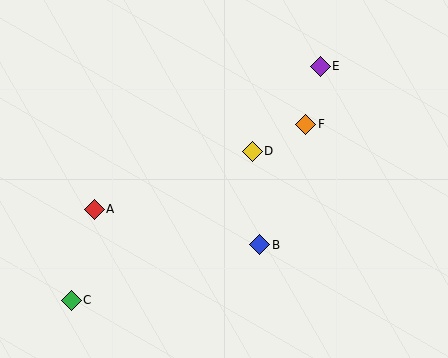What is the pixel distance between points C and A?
The distance between C and A is 94 pixels.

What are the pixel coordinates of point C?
Point C is at (71, 300).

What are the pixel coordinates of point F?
Point F is at (306, 124).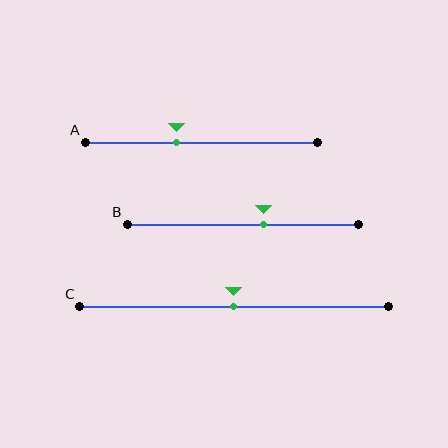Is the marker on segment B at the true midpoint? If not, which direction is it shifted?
No, the marker on segment B is shifted to the right by about 9% of the segment length.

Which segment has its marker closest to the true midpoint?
Segment C has its marker closest to the true midpoint.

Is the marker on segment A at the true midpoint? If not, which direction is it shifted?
No, the marker on segment A is shifted to the left by about 11% of the segment length.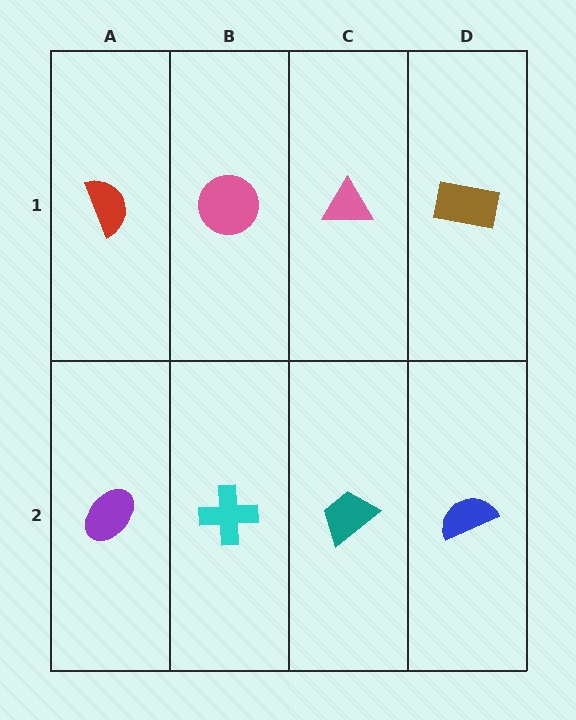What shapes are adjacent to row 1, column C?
A teal trapezoid (row 2, column C), a pink circle (row 1, column B), a brown rectangle (row 1, column D).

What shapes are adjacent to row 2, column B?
A pink circle (row 1, column B), a purple ellipse (row 2, column A), a teal trapezoid (row 2, column C).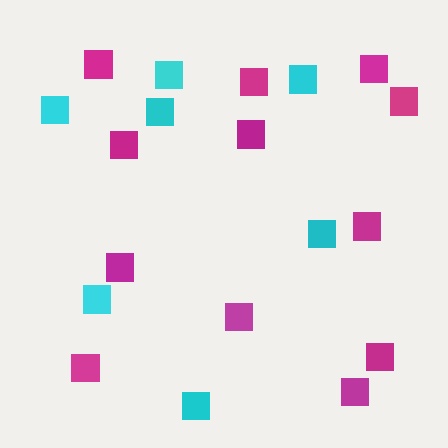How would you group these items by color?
There are 2 groups: one group of magenta squares (12) and one group of cyan squares (7).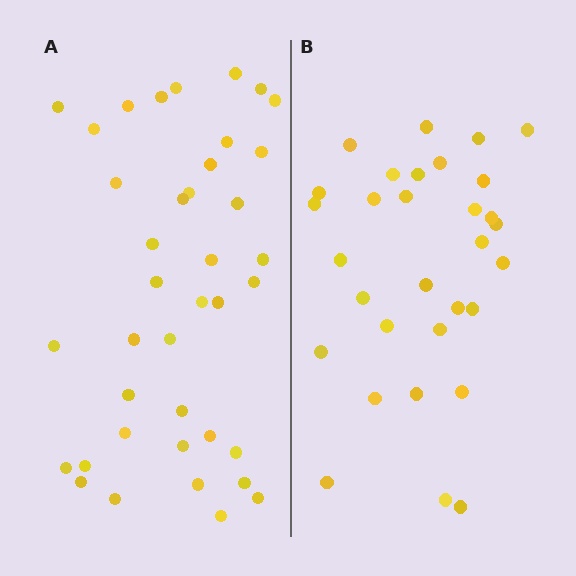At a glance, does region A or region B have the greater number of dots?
Region A (the left region) has more dots.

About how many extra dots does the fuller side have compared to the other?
Region A has roughly 8 or so more dots than region B.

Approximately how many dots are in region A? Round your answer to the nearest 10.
About 40 dots. (The exact count is 39, which rounds to 40.)